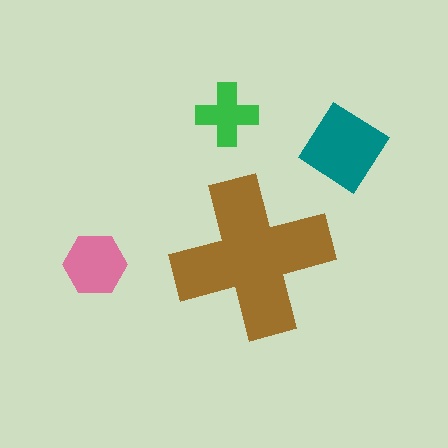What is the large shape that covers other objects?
A brown cross.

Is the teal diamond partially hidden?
No, the teal diamond is fully visible.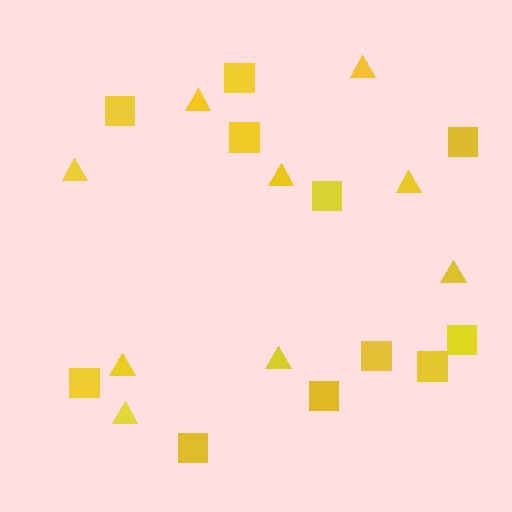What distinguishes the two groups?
There are 2 groups: one group of squares (11) and one group of triangles (9).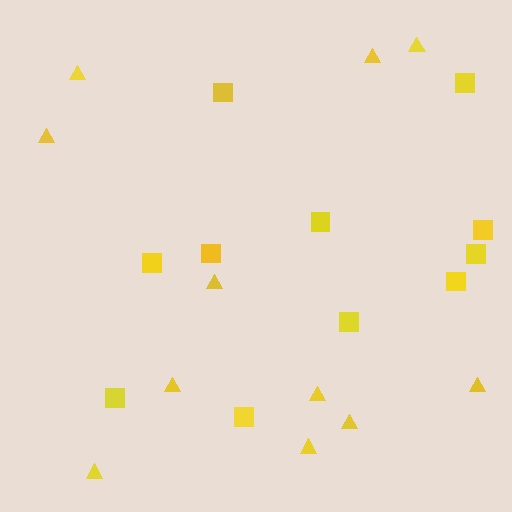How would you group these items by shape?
There are 2 groups: one group of triangles (11) and one group of squares (11).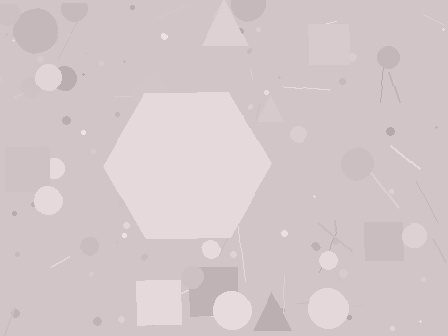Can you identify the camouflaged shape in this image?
The camouflaged shape is a hexagon.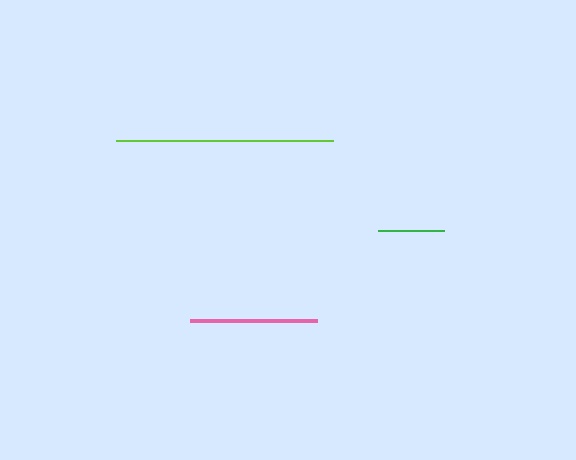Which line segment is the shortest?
The green line is the shortest at approximately 65 pixels.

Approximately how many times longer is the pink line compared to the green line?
The pink line is approximately 1.9 times the length of the green line.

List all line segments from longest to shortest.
From longest to shortest: lime, pink, green.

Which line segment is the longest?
The lime line is the longest at approximately 216 pixels.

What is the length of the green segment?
The green segment is approximately 65 pixels long.